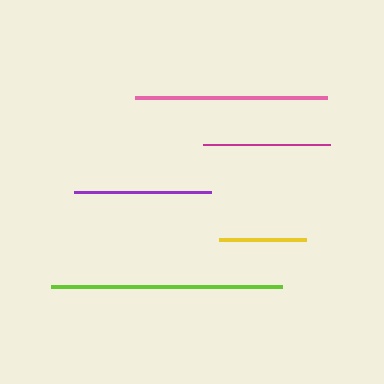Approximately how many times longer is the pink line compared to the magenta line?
The pink line is approximately 1.5 times the length of the magenta line.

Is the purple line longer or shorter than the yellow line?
The purple line is longer than the yellow line.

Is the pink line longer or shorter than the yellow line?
The pink line is longer than the yellow line.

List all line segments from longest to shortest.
From longest to shortest: lime, pink, purple, magenta, yellow.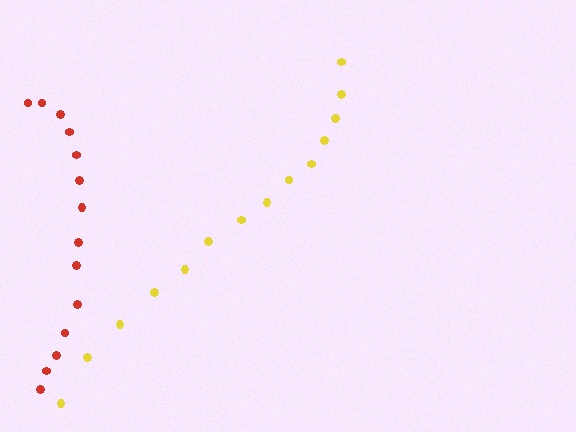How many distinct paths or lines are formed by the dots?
There are 2 distinct paths.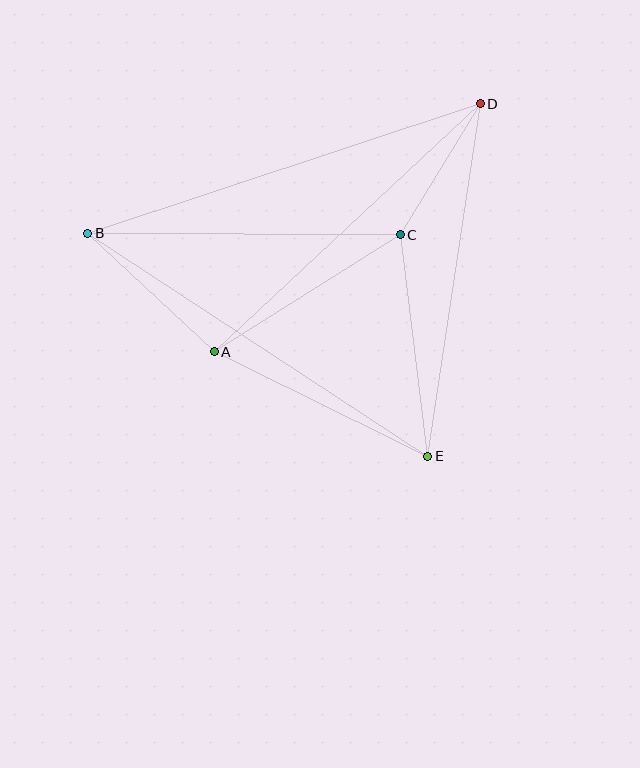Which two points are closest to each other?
Points C and D are closest to each other.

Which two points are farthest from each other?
Points B and D are farthest from each other.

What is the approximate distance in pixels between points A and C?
The distance between A and C is approximately 220 pixels.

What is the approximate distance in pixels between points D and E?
The distance between D and E is approximately 356 pixels.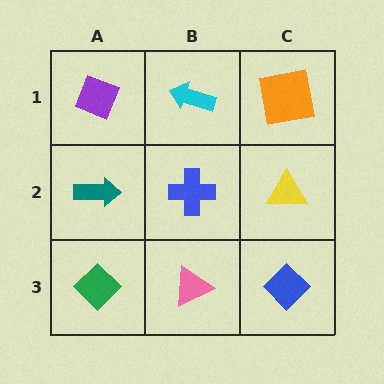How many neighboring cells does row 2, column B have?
4.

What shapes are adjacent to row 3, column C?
A yellow triangle (row 2, column C), a pink triangle (row 3, column B).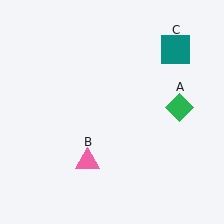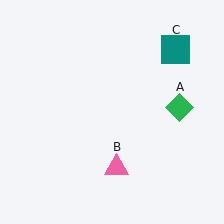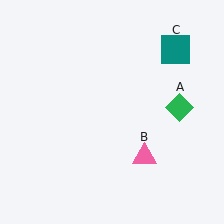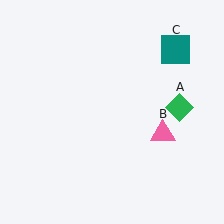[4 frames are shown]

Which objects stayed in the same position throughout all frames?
Green diamond (object A) and teal square (object C) remained stationary.